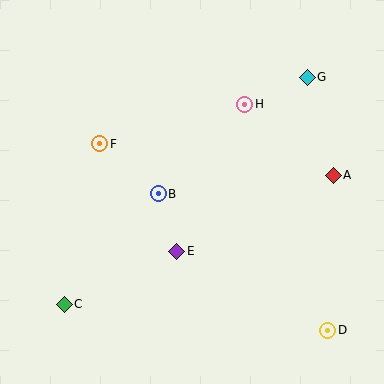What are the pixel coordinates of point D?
Point D is at (328, 330).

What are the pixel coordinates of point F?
Point F is at (100, 144).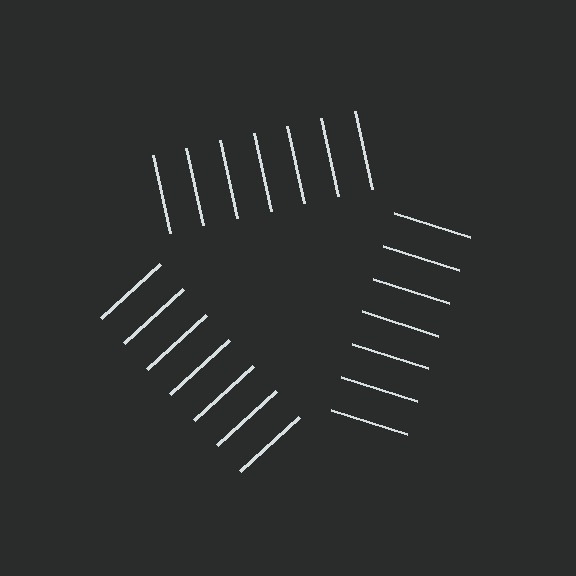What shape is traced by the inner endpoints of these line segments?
An illusory triangle — the line segments terminate on its edges but no continuous stroke is drawn.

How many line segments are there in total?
21 — 7 along each of the 3 edges.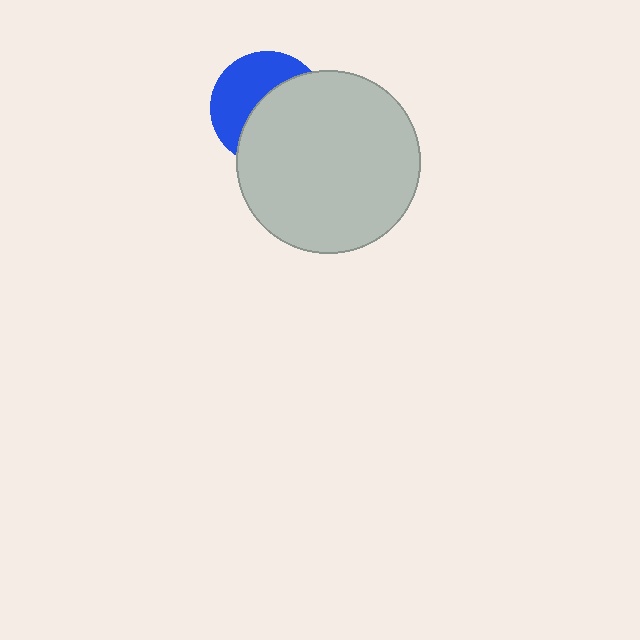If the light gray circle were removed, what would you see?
You would see the complete blue circle.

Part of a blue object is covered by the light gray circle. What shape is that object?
It is a circle.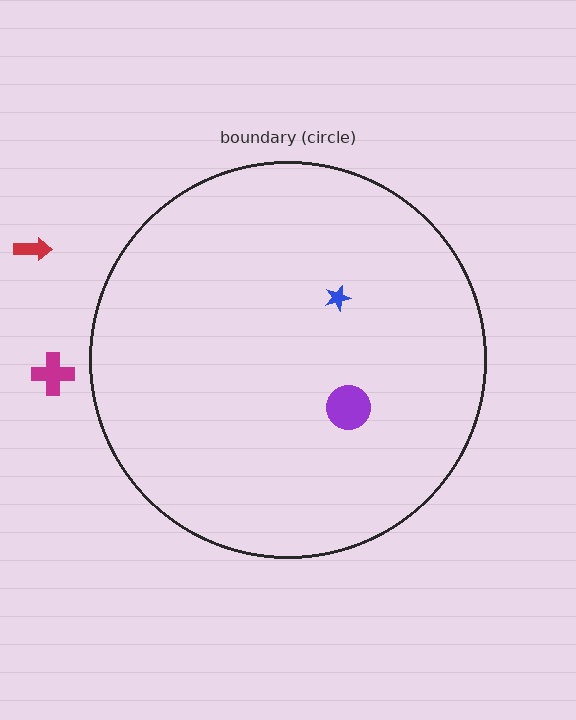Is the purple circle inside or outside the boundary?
Inside.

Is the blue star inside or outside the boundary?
Inside.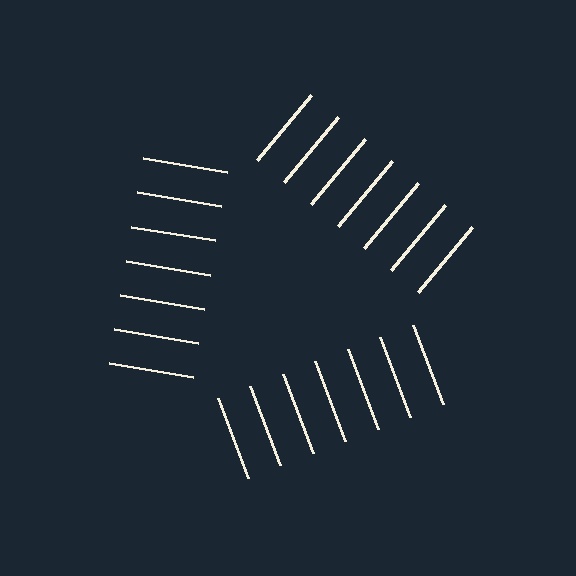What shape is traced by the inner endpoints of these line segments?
An illusory triangle — the line segments terminate on its edges but no continuous stroke is drawn.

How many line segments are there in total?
21 — 7 along each of the 3 edges.